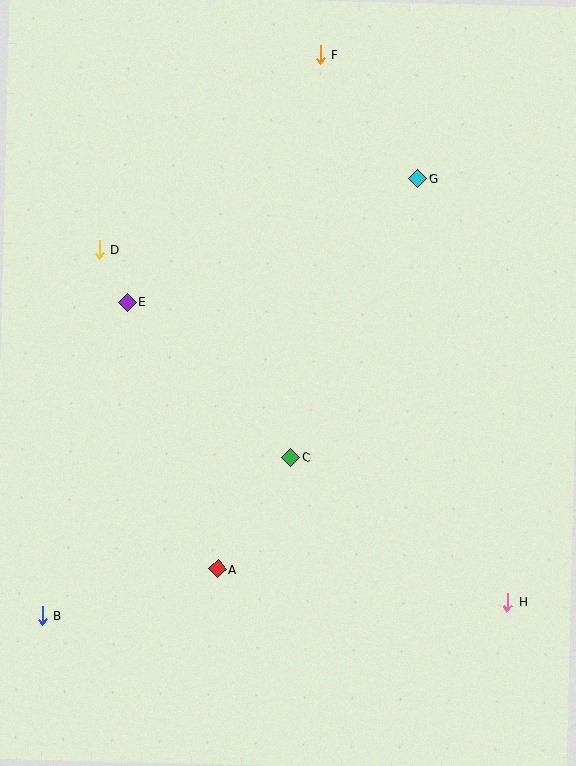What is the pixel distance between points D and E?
The distance between D and E is 59 pixels.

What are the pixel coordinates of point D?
Point D is at (100, 249).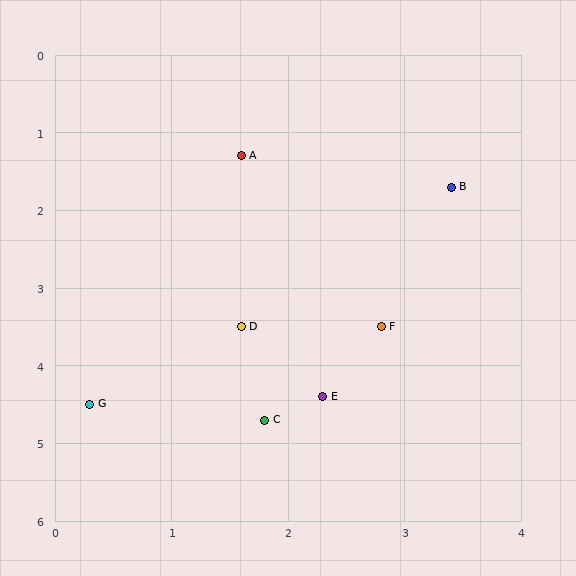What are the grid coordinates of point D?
Point D is at approximately (1.6, 3.5).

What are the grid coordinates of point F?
Point F is at approximately (2.8, 3.5).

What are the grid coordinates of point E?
Point E is at approximately (2.3, 4.4).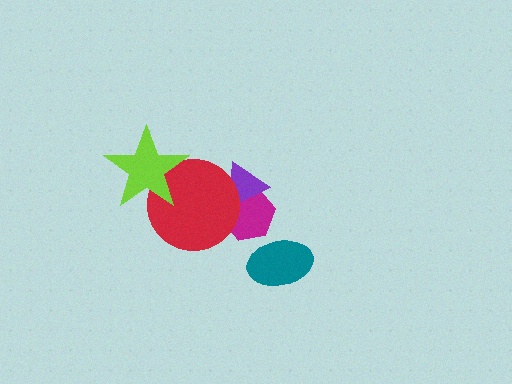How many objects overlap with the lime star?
1 object overlaps with the lime star.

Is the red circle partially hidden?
Yes, it is partially covered by another shape.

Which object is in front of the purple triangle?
The red circle is in front of the purple triangle.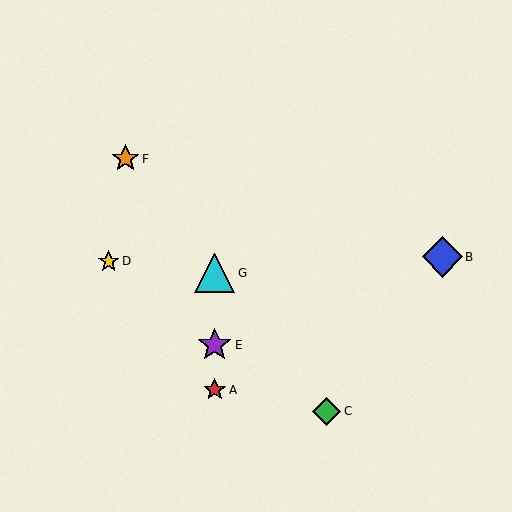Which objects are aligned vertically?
Objects A, E, G are aligned vertically.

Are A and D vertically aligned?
No, A is at x≈215 and D is at x≈109.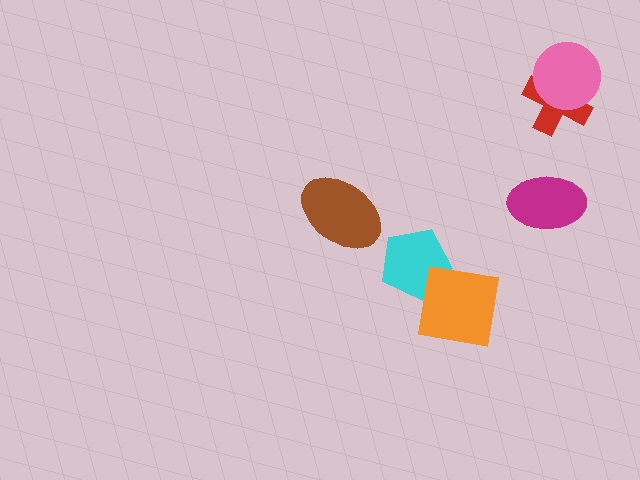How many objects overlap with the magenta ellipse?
0 objects overlap with the magenta ellipse.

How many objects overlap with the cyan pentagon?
1 object overlaps with the cyan pentagon.